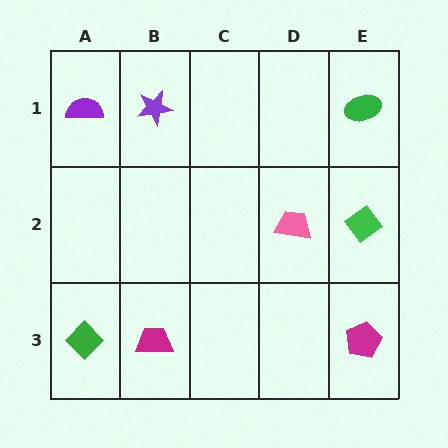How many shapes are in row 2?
2 shapes.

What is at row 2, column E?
A green diamond.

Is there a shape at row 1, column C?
No, that cell is empty.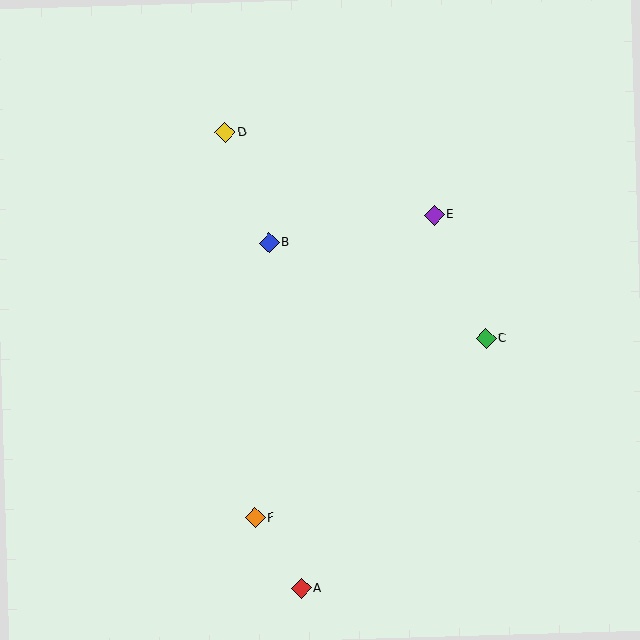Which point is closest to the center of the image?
Point B at (269, 242) is closest to the center.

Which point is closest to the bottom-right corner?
Point C is closest to the bottom-right corner.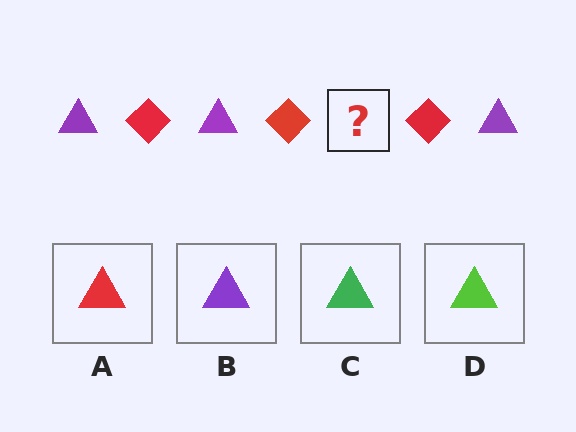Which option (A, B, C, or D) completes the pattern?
B.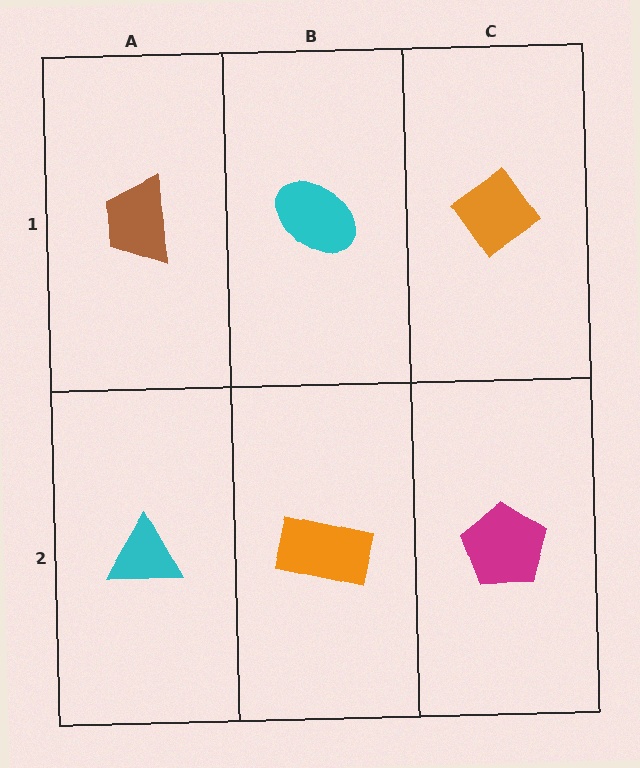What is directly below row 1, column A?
A cyan triangle.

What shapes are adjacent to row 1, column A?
A cyan triangle (row 2, column A), a cyan ellipse (row 1, column B).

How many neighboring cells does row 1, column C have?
2.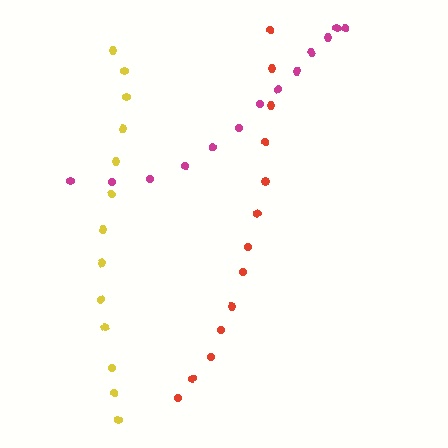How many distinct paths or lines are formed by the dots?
There are 3 distinct paths.